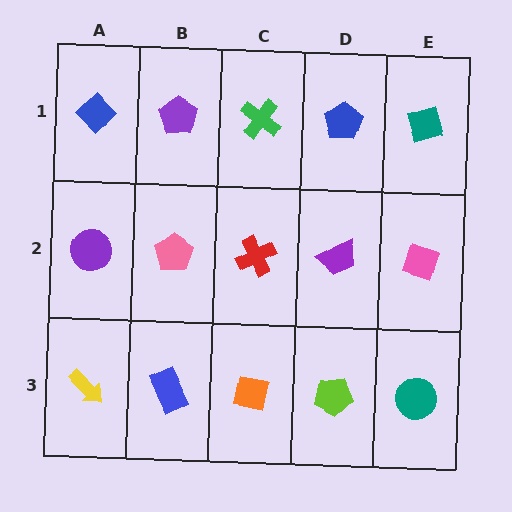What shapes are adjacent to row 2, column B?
A purple pentagon (row 1, column B), a blue rectangle (row 3, column B), a purple circle (row 2, column A), a red cross (row 2, column C).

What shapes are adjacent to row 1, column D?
A purple trapezoid (row 2, column D), a green cross (row 1, column C), a teal diamond (row 1, column E).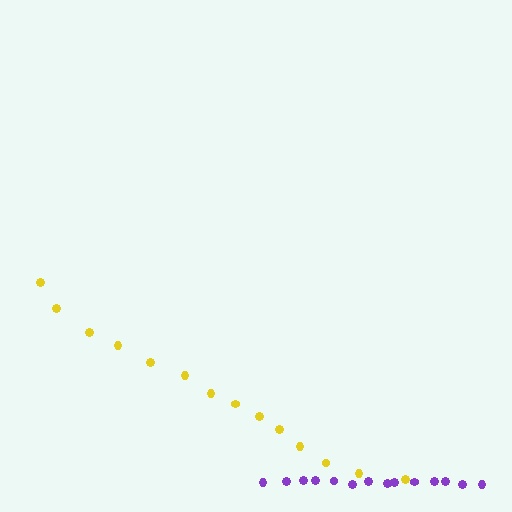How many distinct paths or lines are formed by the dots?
There are 2 distinct paths.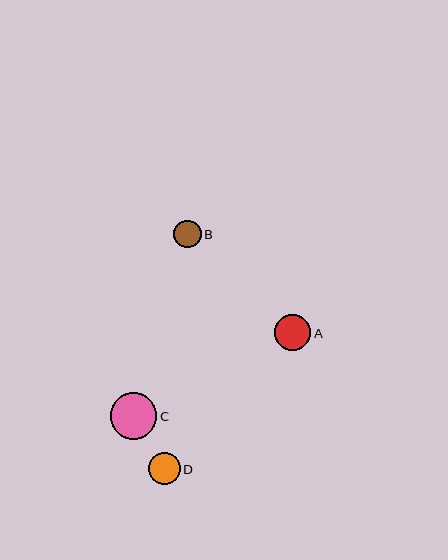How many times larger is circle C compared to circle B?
Circle C is approximately 1.7 times the size of circle B.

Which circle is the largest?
Circle C is the largest with a size of approximately 47 pixels.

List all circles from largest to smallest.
From largest to smallest: C, A, D, B.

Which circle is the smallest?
Circle B is the smallest with a size of approximately 28 pixels.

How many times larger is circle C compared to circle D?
Circle C is approximately 1.5 times the size of circle D.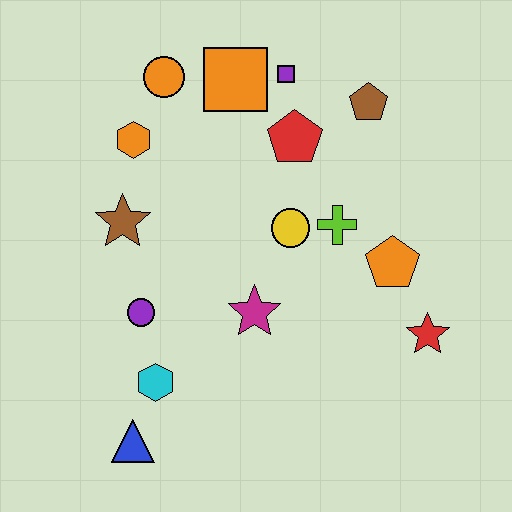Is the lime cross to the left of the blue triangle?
No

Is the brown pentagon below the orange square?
Yes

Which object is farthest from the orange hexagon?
The red star is farthest from the orange hexagon.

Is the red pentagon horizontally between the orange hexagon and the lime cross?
Yes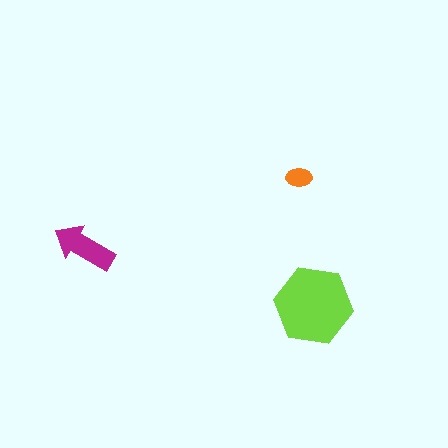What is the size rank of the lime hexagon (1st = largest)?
1st.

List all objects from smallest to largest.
The orange ellipse, the magenta arrow, the lime hexagon.